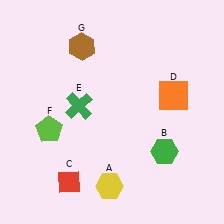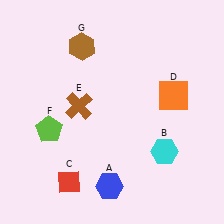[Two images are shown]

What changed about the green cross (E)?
In Image 1, E is green. In Image 2, it changed to brown.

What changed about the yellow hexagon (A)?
In Image 1, A is yellow. In Image 2, it changed to blue.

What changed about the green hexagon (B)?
In Image 1, B is green. In Image 2, it changed to cyan.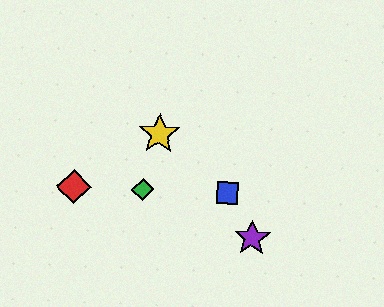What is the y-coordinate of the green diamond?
The green diamond is at y≈190.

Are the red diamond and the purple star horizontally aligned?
No, the red diamond is at y≈187 and the purple star is at y≈238.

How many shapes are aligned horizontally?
3 shapes (the red diamond, the blue square, the green diamond) are aligned horizontally.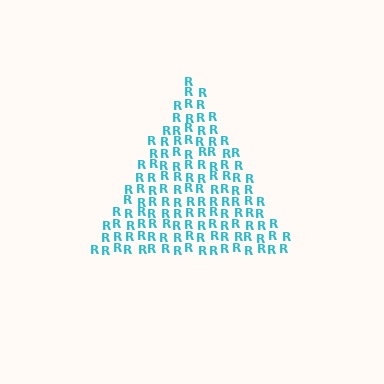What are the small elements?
The small elements are letter R's.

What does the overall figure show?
The overall figure shows a triangle.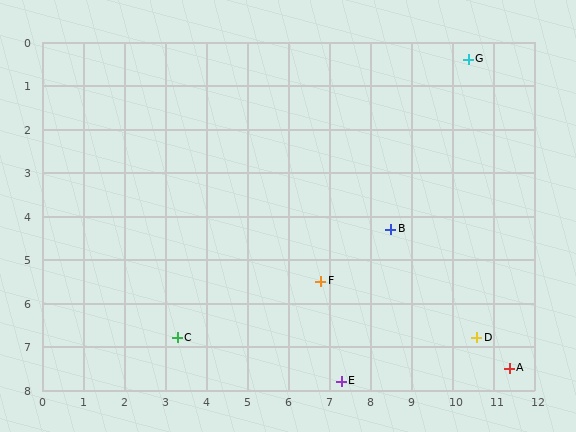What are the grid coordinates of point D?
Point D is at approximately (10.6, 6.8).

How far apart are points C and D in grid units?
Points C and D are about 7.3 grid units apart.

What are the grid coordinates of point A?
Point A is at approximately (11.4, 7.5).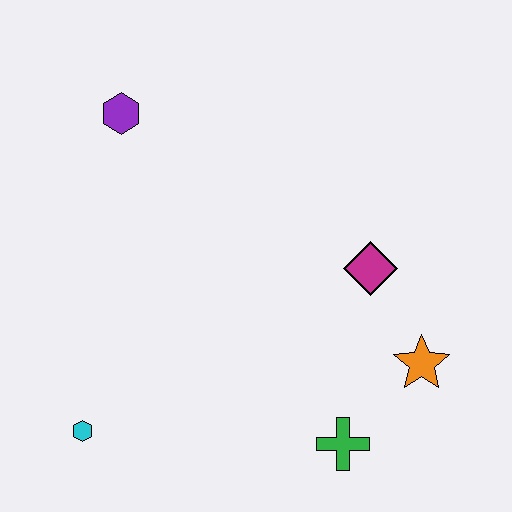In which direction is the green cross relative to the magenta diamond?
The green cross is below the magenta diamond.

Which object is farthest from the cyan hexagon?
The orange star is farthest from the cyan hexagon.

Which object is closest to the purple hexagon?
The magenta diamond is closest to the purple hexagon.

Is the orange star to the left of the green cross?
No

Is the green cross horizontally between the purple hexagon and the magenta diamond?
Yes